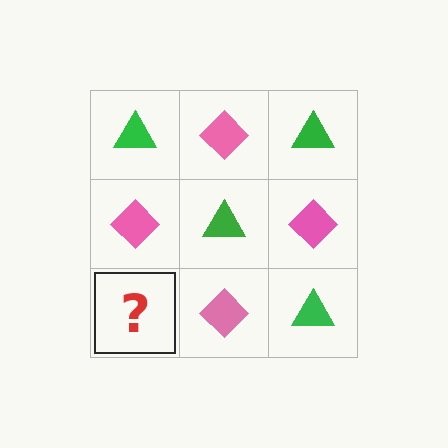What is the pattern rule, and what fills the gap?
The rule is that it alternates green triangle and pink diamond in a checkerboard pattern. The gap should be filled with a green triangle.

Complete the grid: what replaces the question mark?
The question mark should be replaced with a green triangle.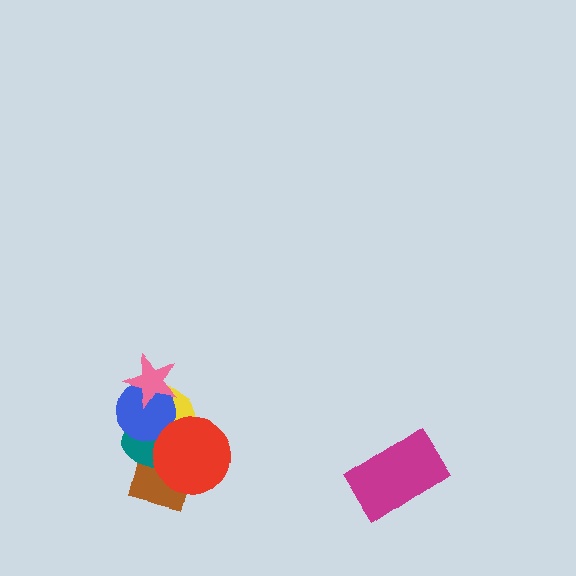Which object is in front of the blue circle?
The pink star is in front of the blue circle.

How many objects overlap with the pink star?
2 objects overlap with the pink star.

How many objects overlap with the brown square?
2 objects overlap with the brown square.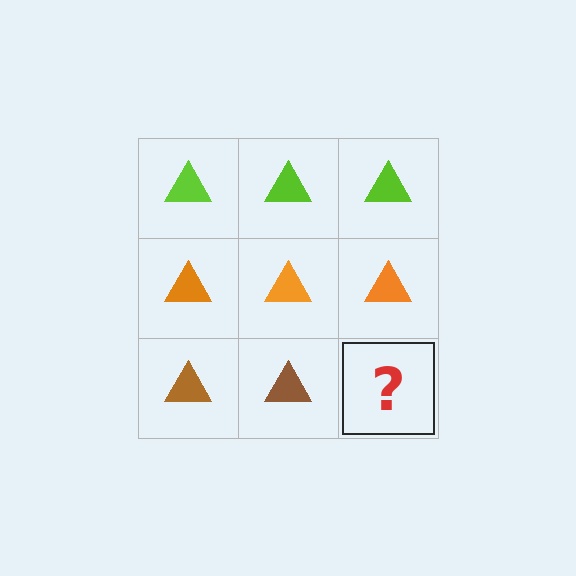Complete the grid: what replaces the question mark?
The question mark should be replaced with a brown triangle.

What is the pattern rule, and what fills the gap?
The rule is that each row has a consistent color. The gap should be filled with a brown triangle.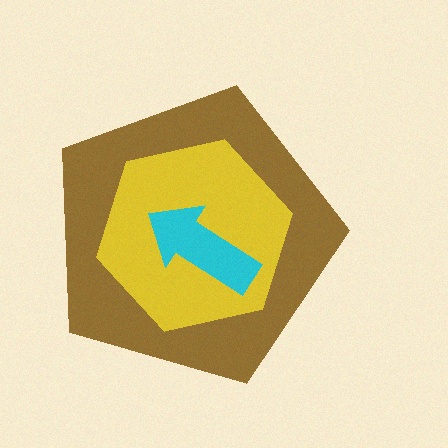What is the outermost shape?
The brown pentagon.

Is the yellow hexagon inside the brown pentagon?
Yes.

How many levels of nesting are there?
3.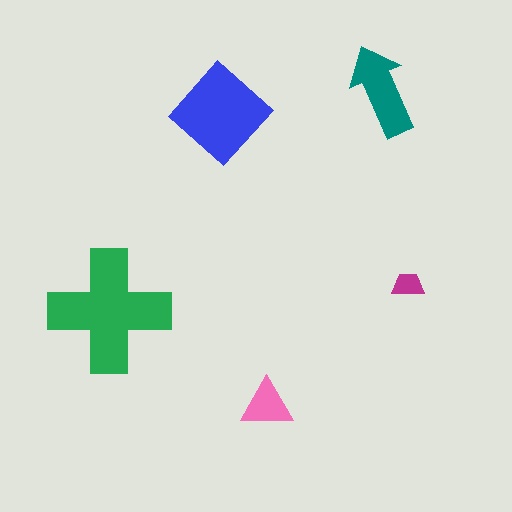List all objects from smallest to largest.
The magenta trapezoid, the pink triangle, the teal arrow, the blue diamond, the green cross.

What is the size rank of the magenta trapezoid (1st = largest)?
5th.